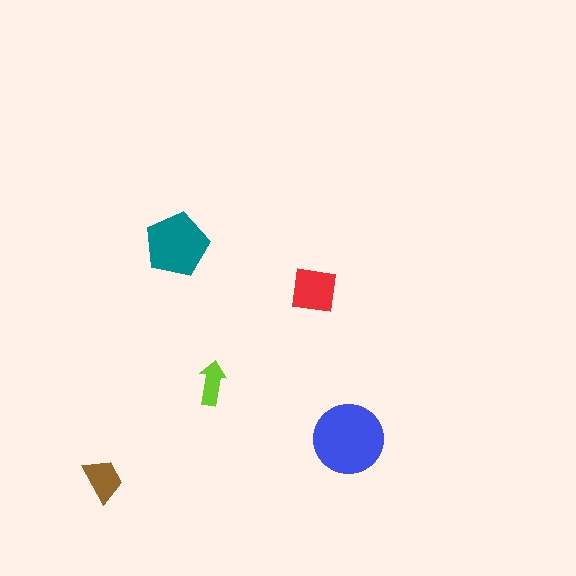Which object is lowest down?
The brown trapezoid is bottommost.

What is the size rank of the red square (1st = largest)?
3rd.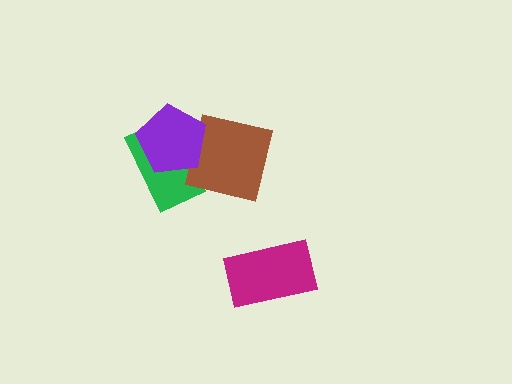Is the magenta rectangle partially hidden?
No, no other shape covers it.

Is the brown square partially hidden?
Yes, it is partially covered by another shape.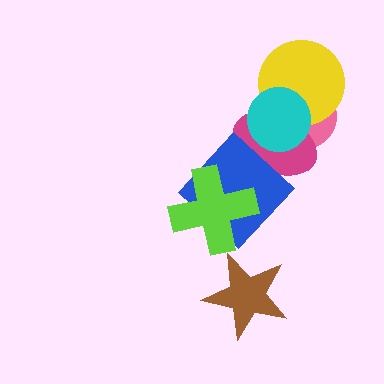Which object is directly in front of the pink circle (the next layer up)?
The magenta ellipse is directly in front of the pink circle.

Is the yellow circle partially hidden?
Yes, it is partially covered by another shape.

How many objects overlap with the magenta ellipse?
4 objects overlap with the magenta ellipse.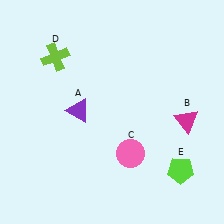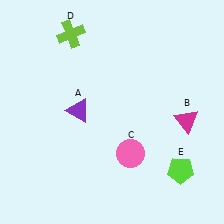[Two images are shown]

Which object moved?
The lime cross (D) moved up.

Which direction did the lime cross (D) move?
The lime cross (D) moved up.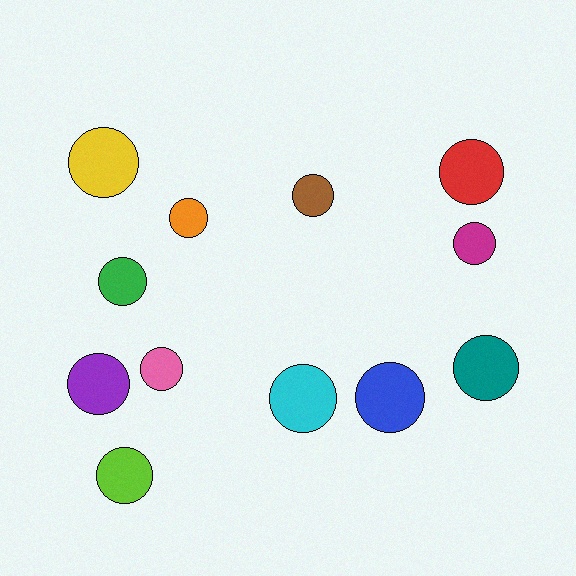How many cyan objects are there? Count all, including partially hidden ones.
There is 1 cyan object.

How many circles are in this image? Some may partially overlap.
There are 12 circles.